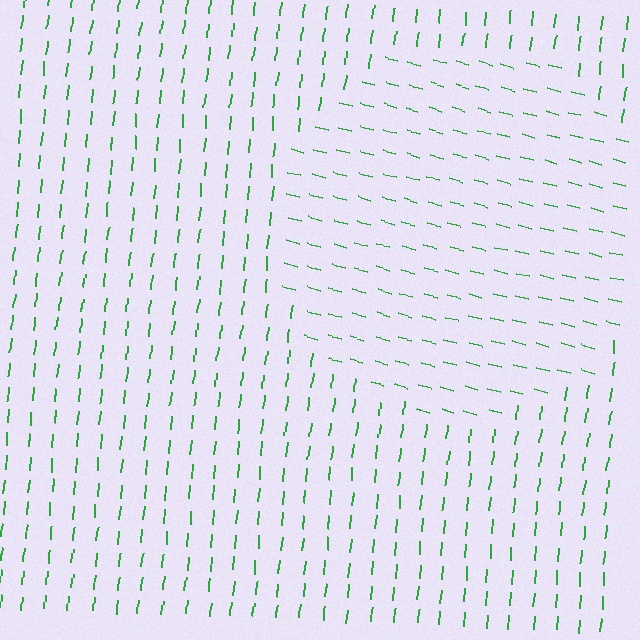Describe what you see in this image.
The image is filled with small green line segments. A circle region in the image has lines oriented differently from the surrounding lines, creating a visible texture boundary.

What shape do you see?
I see a circle.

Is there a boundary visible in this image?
Yes, there is a texture boundary formed by a change in line orientation.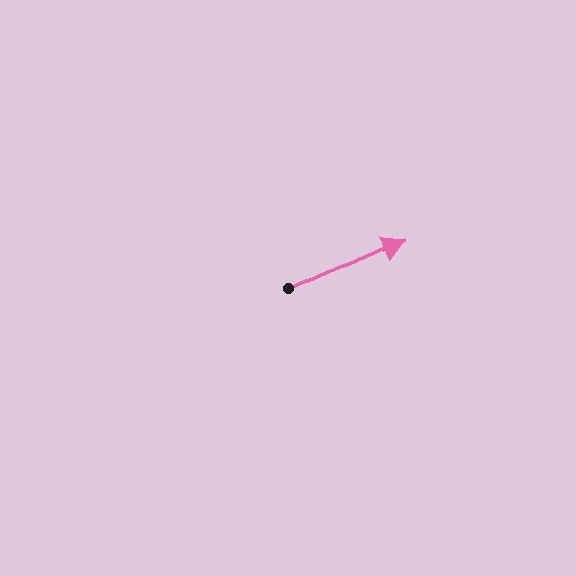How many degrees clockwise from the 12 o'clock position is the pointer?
Approximately 66 degrees.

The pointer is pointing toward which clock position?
Roughly 2 o'clock.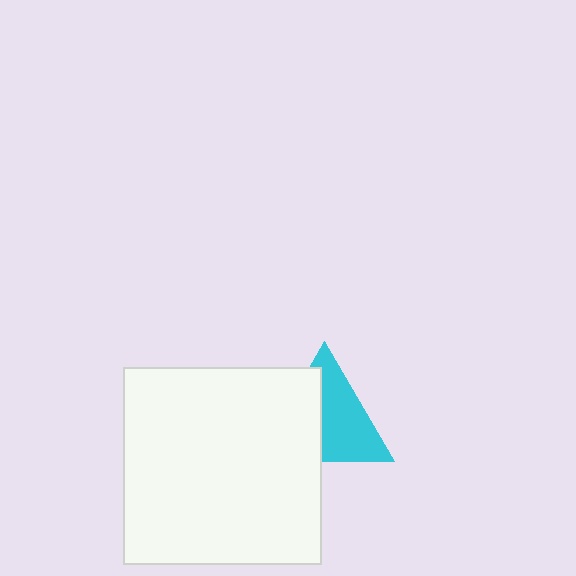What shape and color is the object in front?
The object in front is a white square.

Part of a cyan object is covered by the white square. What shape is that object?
It is a triangle.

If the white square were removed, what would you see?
You would see the complete cyan triangle.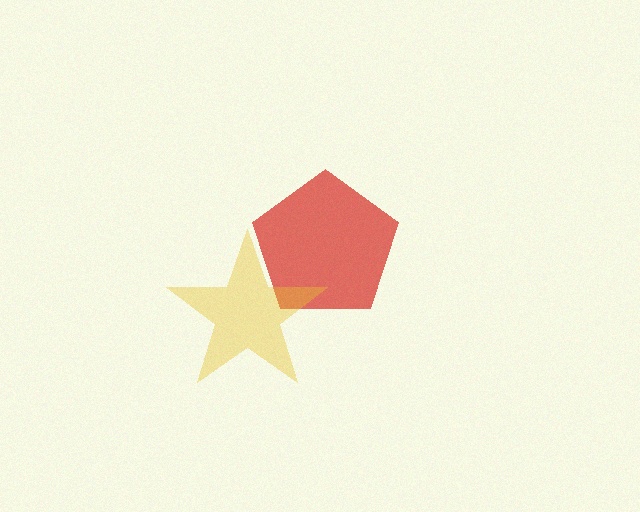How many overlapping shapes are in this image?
There are 2 overlapping shapes in the image.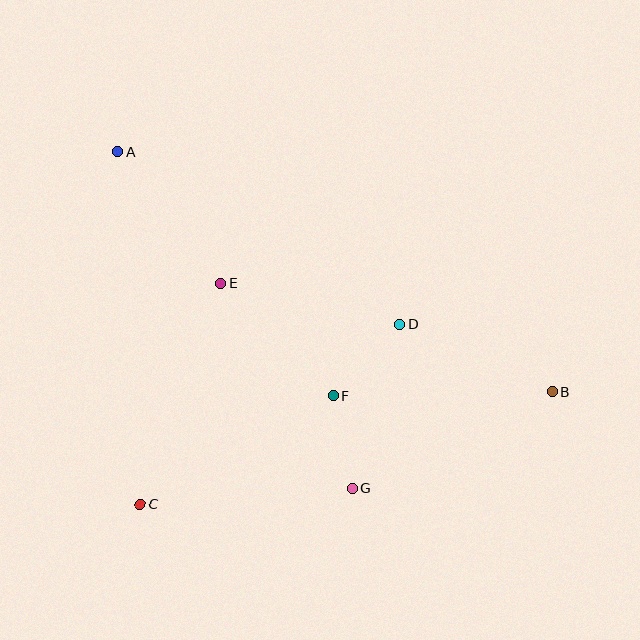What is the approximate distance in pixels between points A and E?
The distance between A and E is approximately 167 pixels.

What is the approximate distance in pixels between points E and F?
The distance between E and F is approximately 159 pixels.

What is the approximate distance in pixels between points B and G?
The distance between B and G is approximately 223 pixels.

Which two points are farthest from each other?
Points A and B are farthest from each other.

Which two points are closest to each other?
Points F and G are closest to each other.